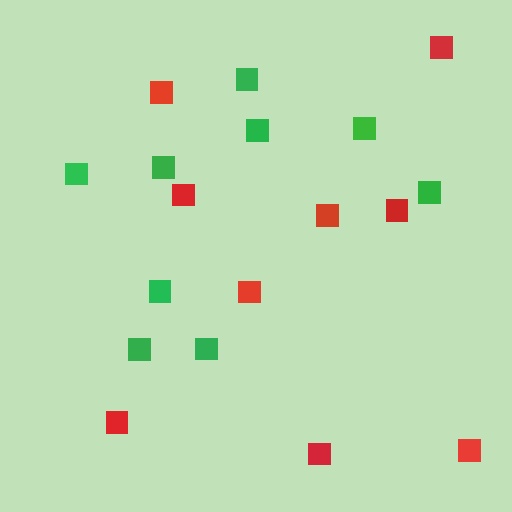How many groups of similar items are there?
There are 2 groups: one group of red squares (9) and one group of green squares (9).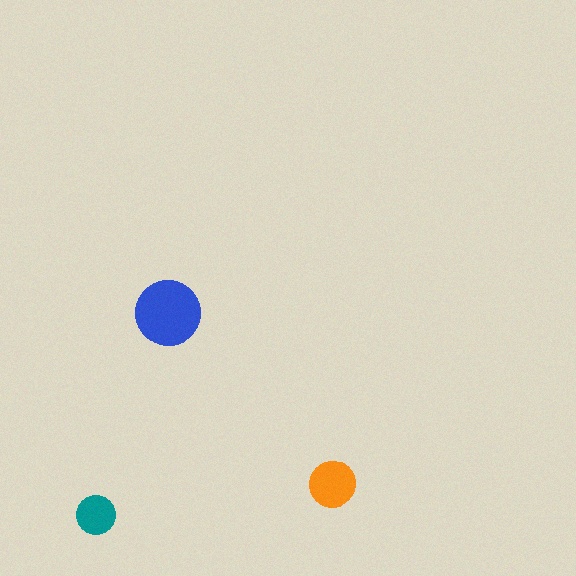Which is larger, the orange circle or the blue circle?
The blue one.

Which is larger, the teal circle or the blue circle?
The blue one.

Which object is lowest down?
The teal circle is bottommost.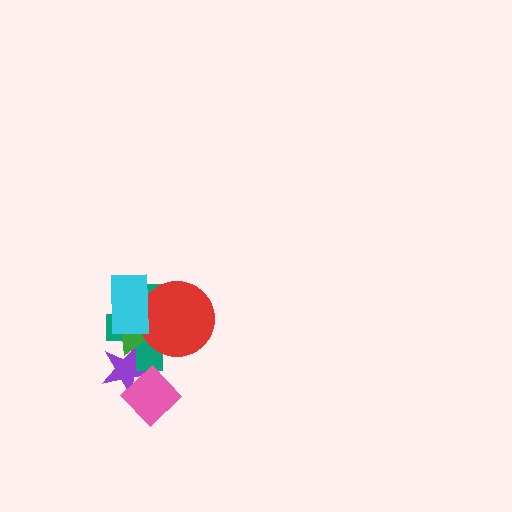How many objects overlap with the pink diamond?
1 object overlaps with the pink diamond.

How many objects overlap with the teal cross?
4 objects overlap with the teal cross.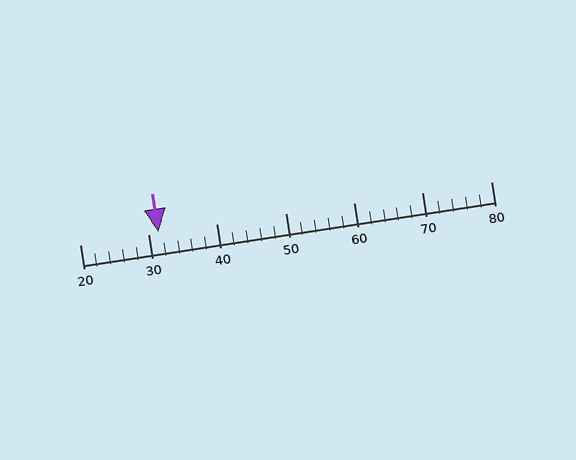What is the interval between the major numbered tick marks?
The major tick marks are spaced 10 units apart.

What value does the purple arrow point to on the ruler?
The purple arrow points to approximately 32.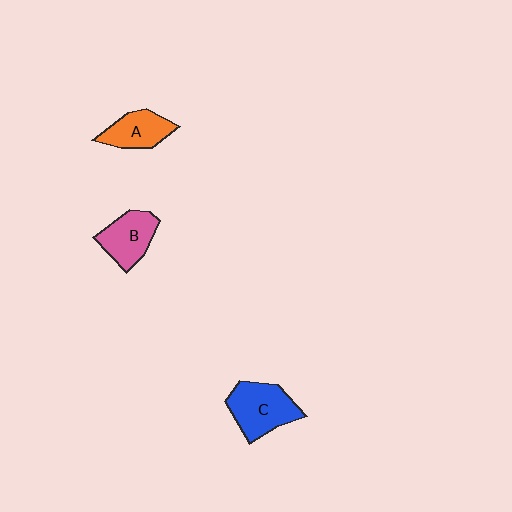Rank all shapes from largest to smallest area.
From largest to smallest: C (blue), B (pink), A (orange).